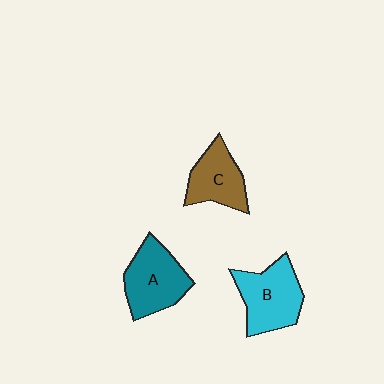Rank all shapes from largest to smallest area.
From largest to smallest: B (cyan), A (teal), C (brown).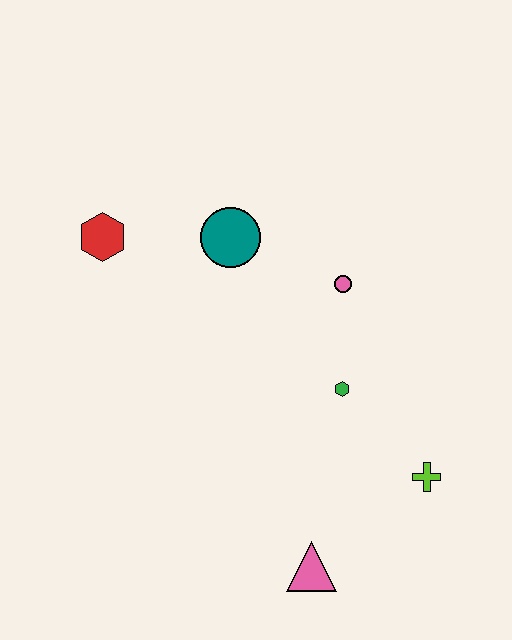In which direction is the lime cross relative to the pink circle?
The lime cross is below the pink circle.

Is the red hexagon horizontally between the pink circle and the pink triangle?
No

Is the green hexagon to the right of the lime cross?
No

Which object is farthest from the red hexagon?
The lime cross is farthest from the red hexagon.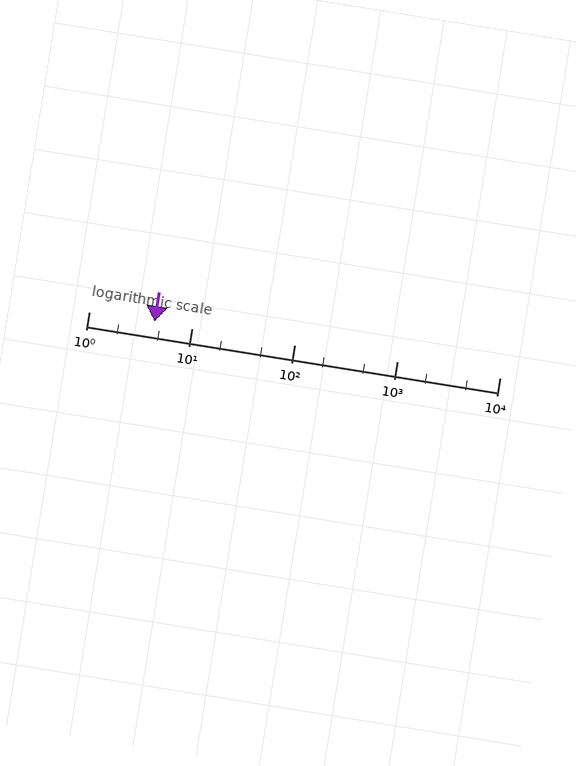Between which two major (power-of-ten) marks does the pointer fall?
The pointer is between 1 and 10.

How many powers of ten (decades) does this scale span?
The scale spans 4 decades, from 1 to 10000.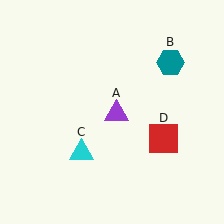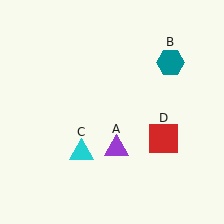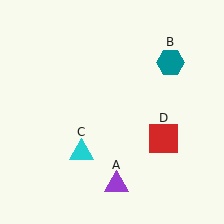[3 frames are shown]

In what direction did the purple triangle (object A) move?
The purple triangle (object A) moved down.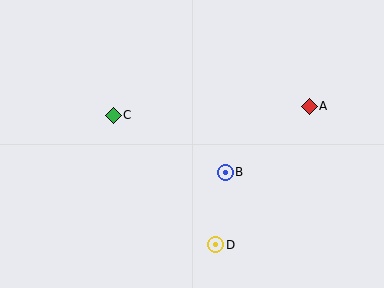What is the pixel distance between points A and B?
The distance between A and B is 107 pixels.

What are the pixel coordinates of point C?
Point C is at (113, 115).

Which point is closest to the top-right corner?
Point A is closest to the top-right corner.